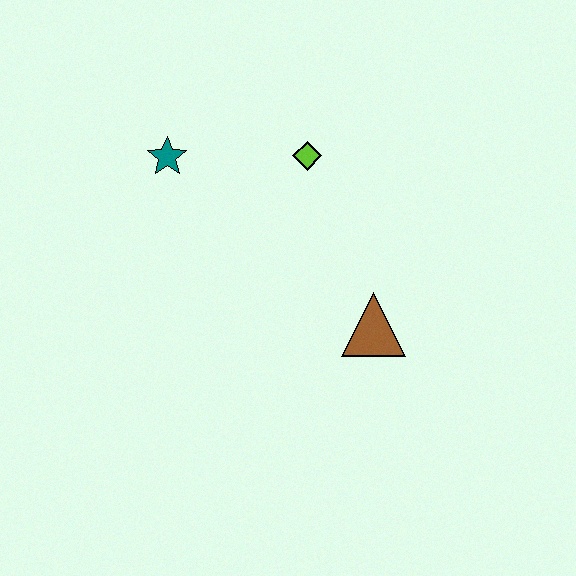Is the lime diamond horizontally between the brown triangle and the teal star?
Yes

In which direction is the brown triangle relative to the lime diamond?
The brown triangle is below the lime diamond.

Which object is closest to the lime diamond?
The teal star is closest to the lime diamond.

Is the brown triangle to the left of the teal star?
No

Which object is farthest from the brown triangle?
The teal star is farthest from the brown triangle.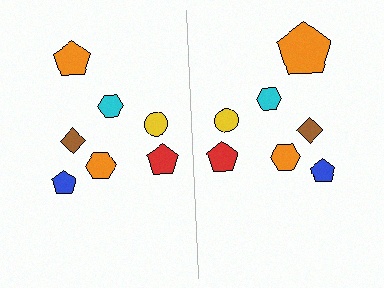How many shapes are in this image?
There are 14 shapes in this image.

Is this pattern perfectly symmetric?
No, the pattern is not perfectly symmetric. The orange pentagon on the right side has a different size than its mirror counterpart.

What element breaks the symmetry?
The orange pentagon on the right side has a different size than its mirror counterpart.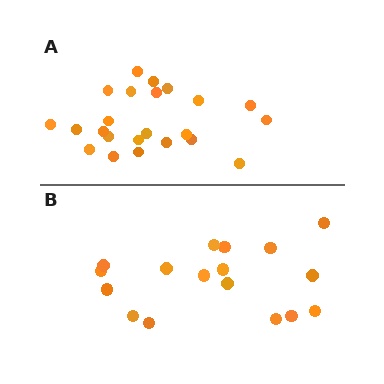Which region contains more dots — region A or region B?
Region A (the top region) has more dots.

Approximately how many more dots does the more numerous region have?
Region A has about 6 more dots than region B.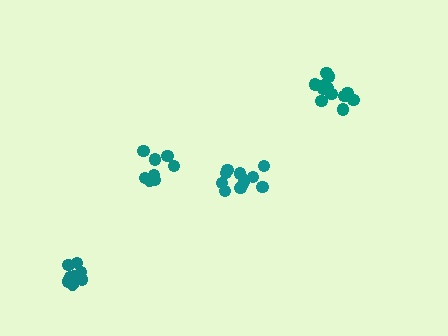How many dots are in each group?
Group 1: 8 dots, Group 2: 13 dots, Group 3: 11 dots, Group 4: 12 dots (44 total).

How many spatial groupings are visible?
There are 4 spatial groupings.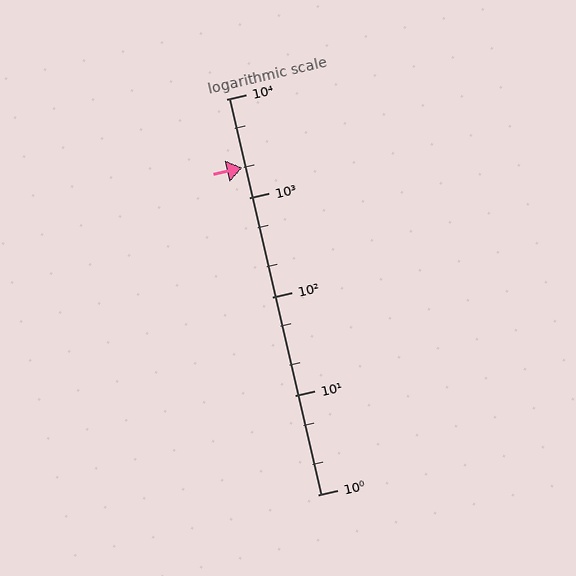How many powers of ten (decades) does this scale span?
The scale spans 4 decades, from 1 to 10000.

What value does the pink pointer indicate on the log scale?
The pointer indicates approximately 2000.